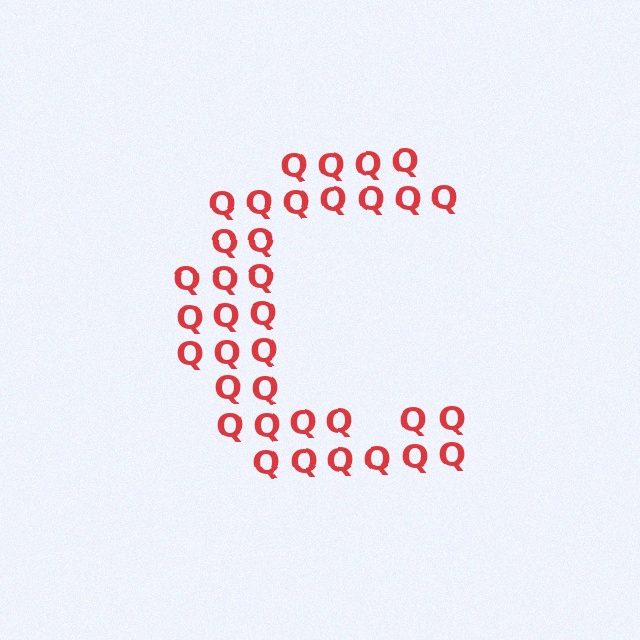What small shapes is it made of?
It is made of small letter Q's.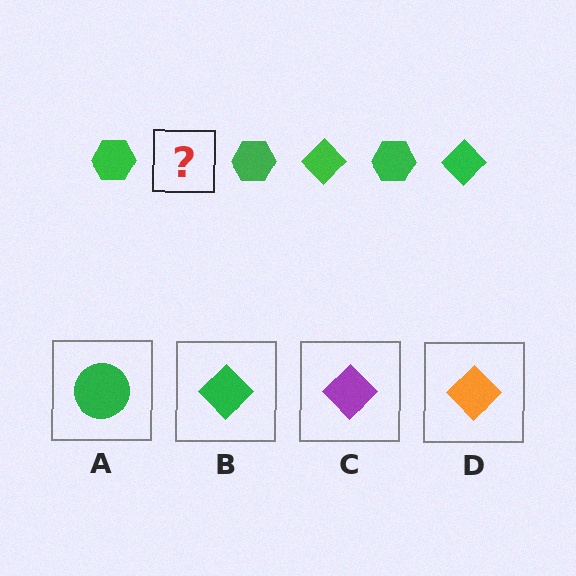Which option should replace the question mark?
Option B.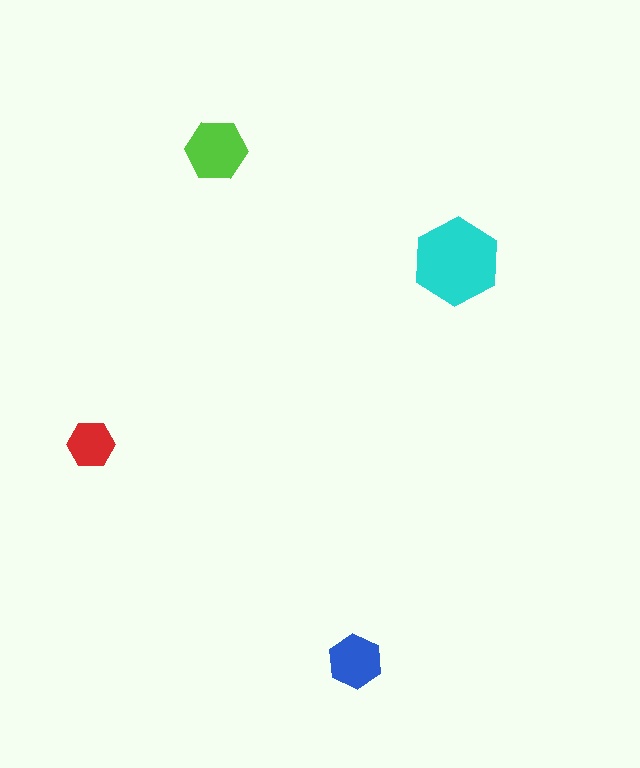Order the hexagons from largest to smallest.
the cyan one, the lime one, the blue one, the red one.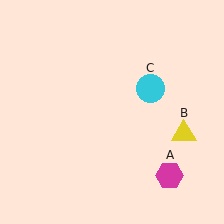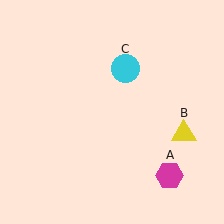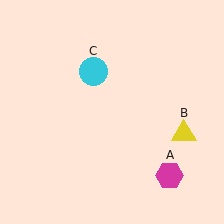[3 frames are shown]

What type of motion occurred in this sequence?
The cyan circle (object C) rotated counterclockwise around the center of the scene.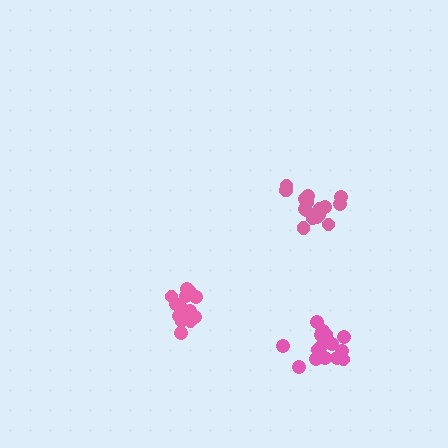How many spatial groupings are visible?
There are 3 spatial groupings.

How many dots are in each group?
Group 1: 14 dots, Group 2: 16 dots, Group 3: 16 dots (46 total).